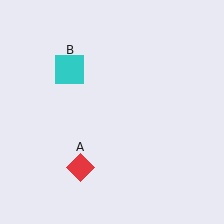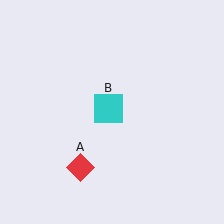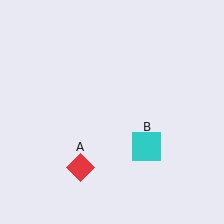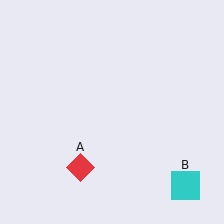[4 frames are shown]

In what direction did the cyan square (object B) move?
The cyan square (object B) moved down and to the right.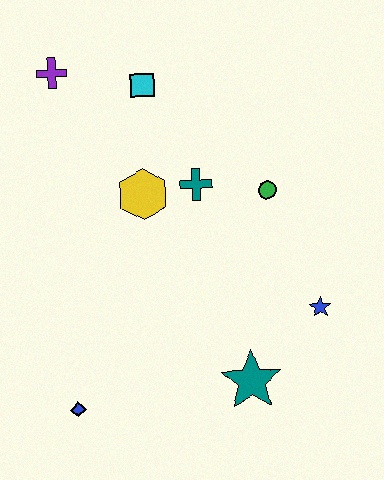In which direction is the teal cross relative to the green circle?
The teal cross is to the left of the green circle.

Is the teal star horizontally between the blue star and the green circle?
No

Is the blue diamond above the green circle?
No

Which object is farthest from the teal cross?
The blue diamond is farthest from the teal cross.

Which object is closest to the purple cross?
The cyan square is closest to the purple cross.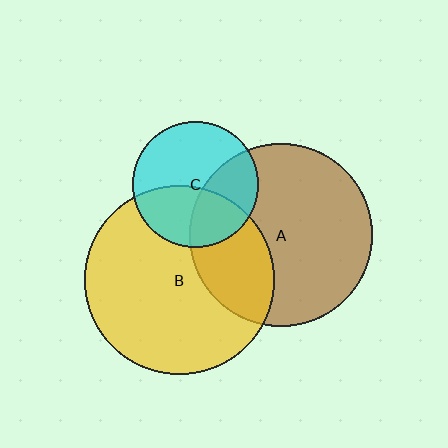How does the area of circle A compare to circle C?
Approximately 2.1 times.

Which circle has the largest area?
Circle B (yellow).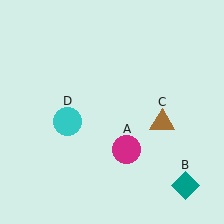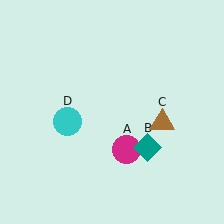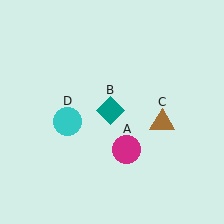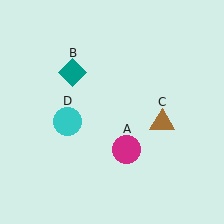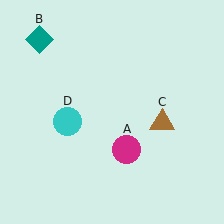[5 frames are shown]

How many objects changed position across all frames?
1 object changed position: teal diamond (object B).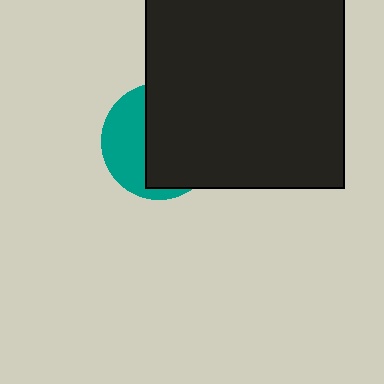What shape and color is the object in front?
The object in front is a black square.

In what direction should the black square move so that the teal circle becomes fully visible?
The black square should move right. That is the shortest direction to clear the overlap and leave the teal circle fully visible.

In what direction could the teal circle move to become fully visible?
The teal circle could move left. That would shift it out from behind the black square entirely.